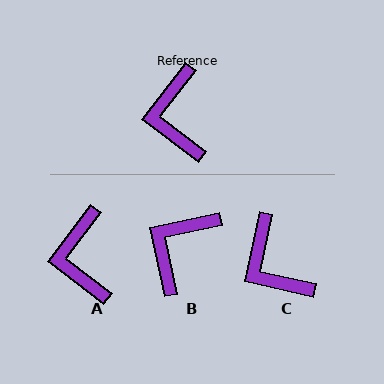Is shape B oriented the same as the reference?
No, it is off by about 40 degrees.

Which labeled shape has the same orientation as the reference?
A.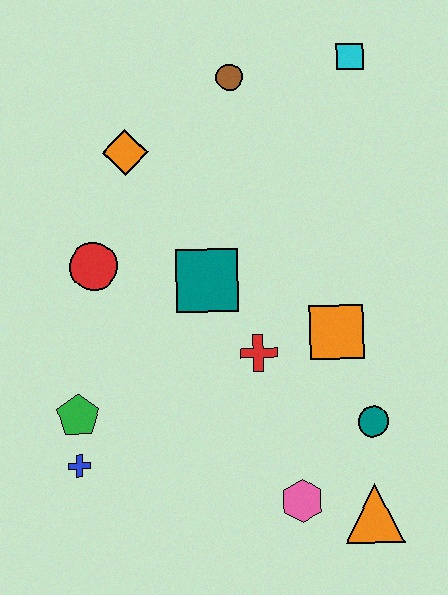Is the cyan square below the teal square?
No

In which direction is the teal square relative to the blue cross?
The teal square is above the blue cross.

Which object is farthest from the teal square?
The orange triangle is farthest from the teal square.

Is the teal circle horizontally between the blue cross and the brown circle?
No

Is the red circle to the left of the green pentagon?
No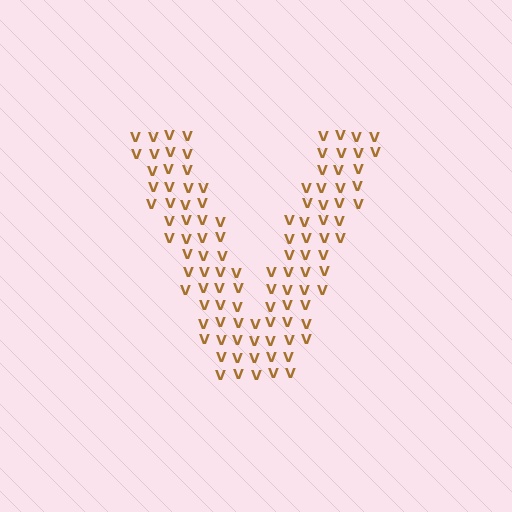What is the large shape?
The large shape is the letter V.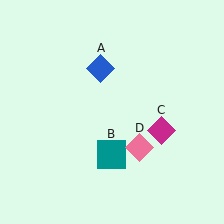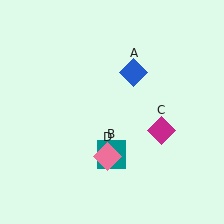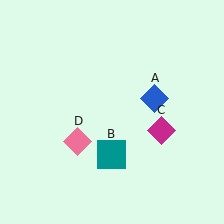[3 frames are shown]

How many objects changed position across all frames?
2 objects changed position: blue diamond (object A), pink diamond (object D).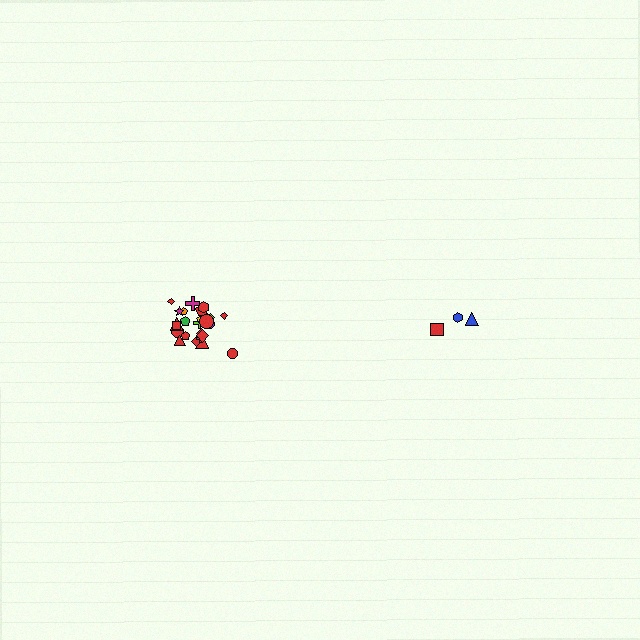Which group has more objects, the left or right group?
The left group.